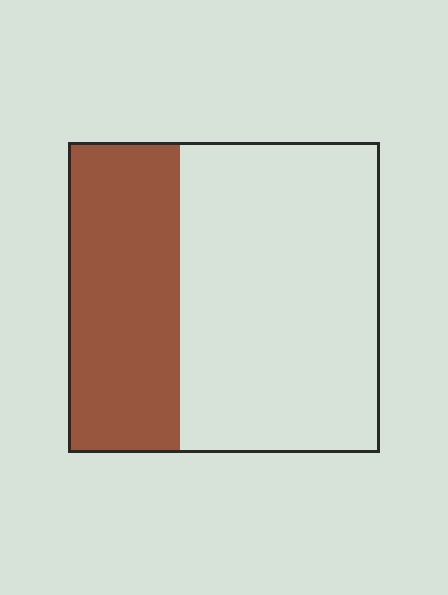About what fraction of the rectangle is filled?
About three eighths (3/8).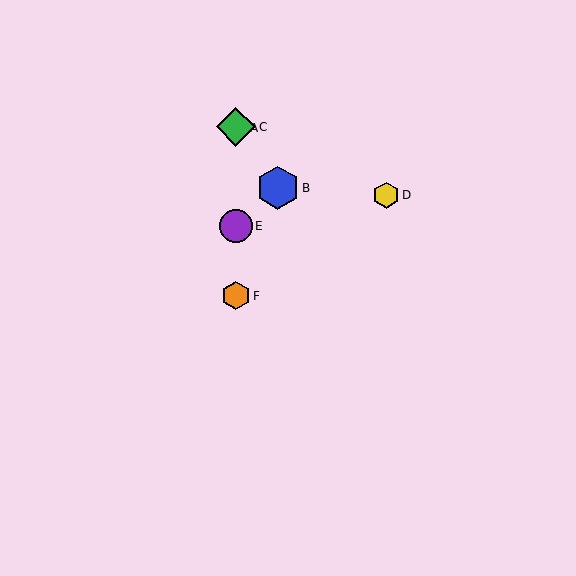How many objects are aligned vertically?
4 objects (A, C, E, F) are aligned vertically.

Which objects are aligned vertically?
Objects A, C, E, F are aligned vertically.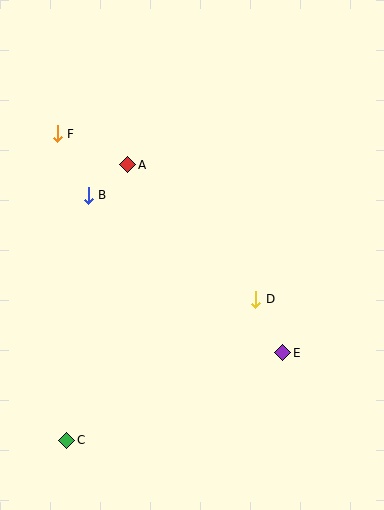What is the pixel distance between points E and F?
The distance between E and F is 314 pixels.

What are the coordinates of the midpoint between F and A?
The midpoint between F and A is at (92, 149).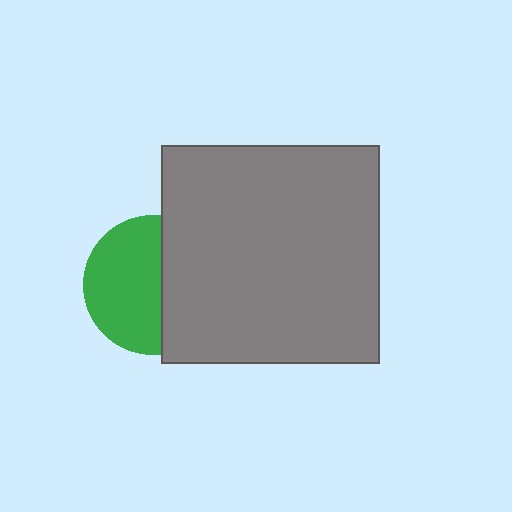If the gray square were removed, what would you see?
You would see the complete green circle.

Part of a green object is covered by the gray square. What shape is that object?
It is a circle.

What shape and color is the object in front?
The object in front is a gray square.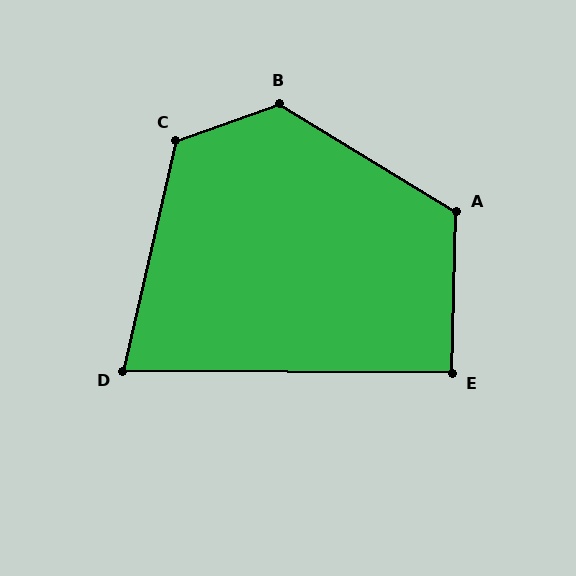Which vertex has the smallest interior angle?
D, at approximately 77 degrees.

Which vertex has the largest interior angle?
B, at approximately 129 degrees.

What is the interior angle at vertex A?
Approximately 120 degrees (obtuse).